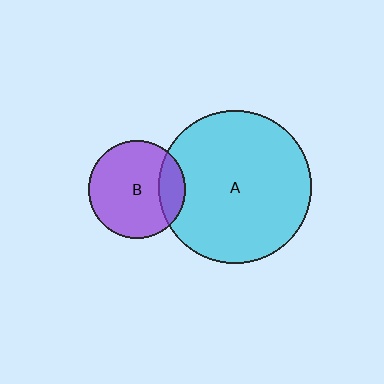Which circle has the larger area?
Circle A (cyan).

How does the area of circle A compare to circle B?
Approximately 2.4 times.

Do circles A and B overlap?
Yes.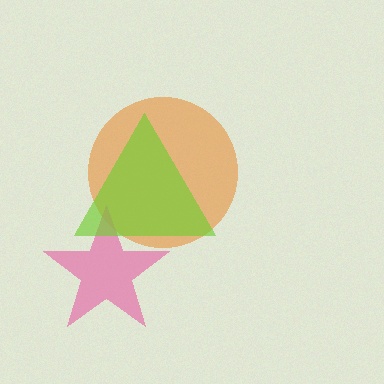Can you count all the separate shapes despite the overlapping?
Yes, there are 3 separate shapes.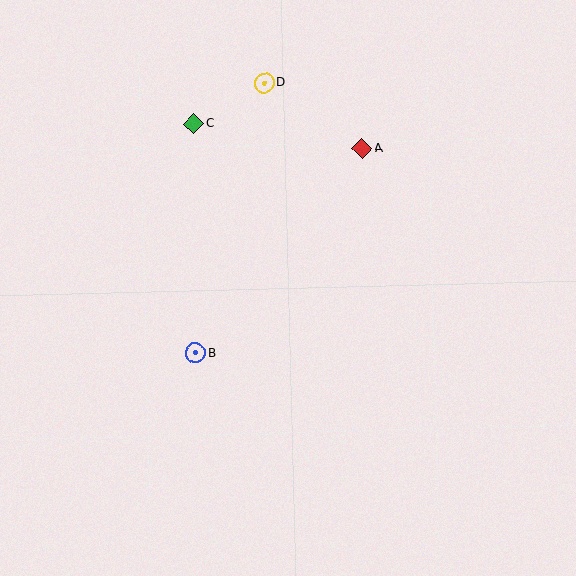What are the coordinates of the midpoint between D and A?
The midpoint between D and A is at (313, 116).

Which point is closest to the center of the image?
Point B at (195, 353) is closest to the center.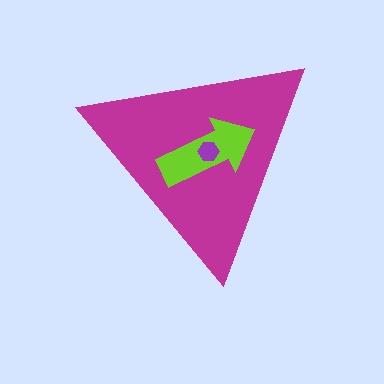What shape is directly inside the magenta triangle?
The lime arrow.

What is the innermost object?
The purple hexagon.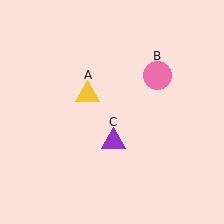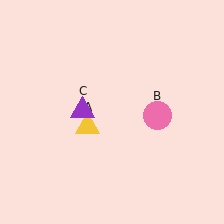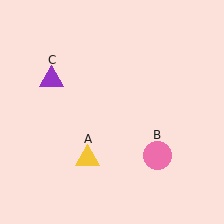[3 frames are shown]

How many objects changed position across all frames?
3 objects changed position: yellow triangle (object A), pink circle (object B), purple triangle (object C).